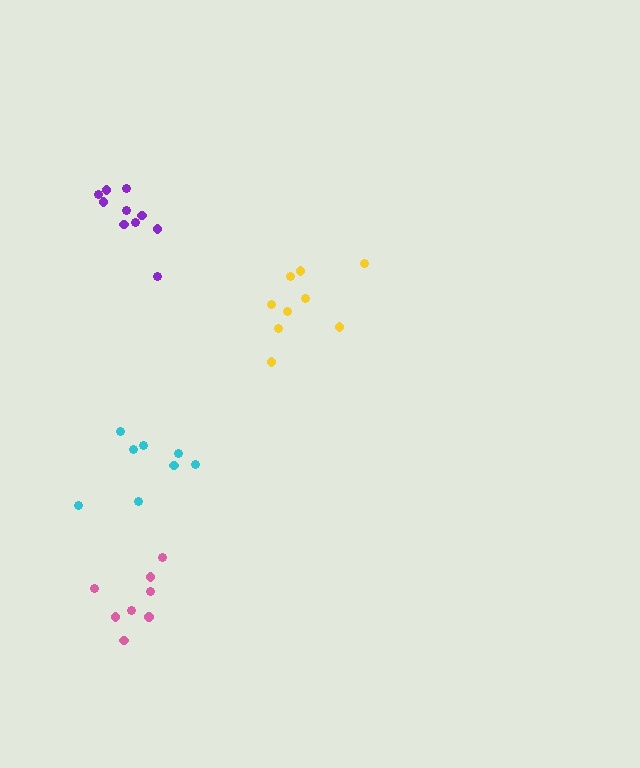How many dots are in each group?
Group 1: 10 dots, Group 2: 8 dots, Group 3: 9 dots, Group 4: 8 dots (35 total).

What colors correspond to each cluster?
The clusters are colored: purple, pink, yellow, cyan.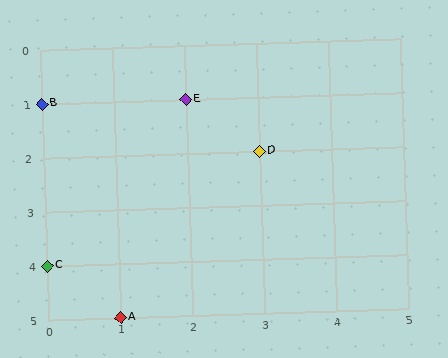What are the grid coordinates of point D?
Point D is at grid coordinates (3, 2).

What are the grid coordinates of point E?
Point E is at grid coordinates (2, 1).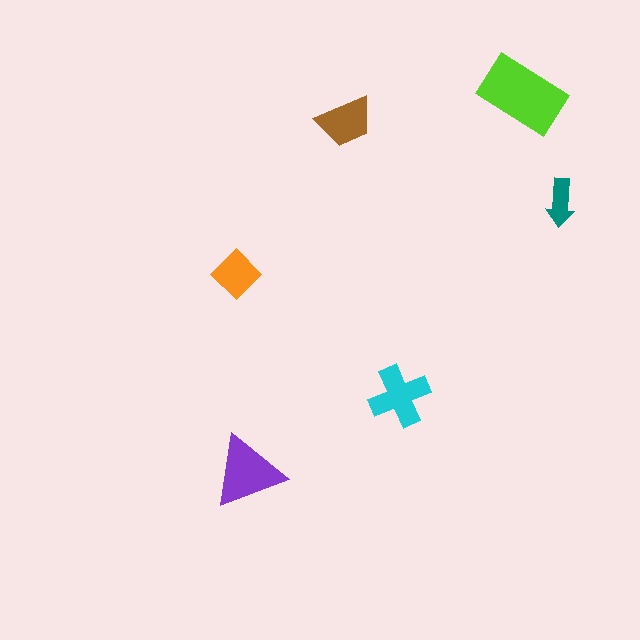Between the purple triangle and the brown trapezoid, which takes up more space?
The purple triangle.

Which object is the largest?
The lime rectangle.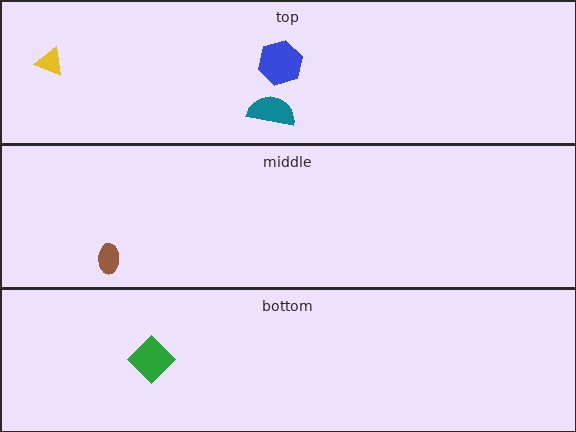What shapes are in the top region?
The yellow triangle, the blue hexagon, the teal semicircle.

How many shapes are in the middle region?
1.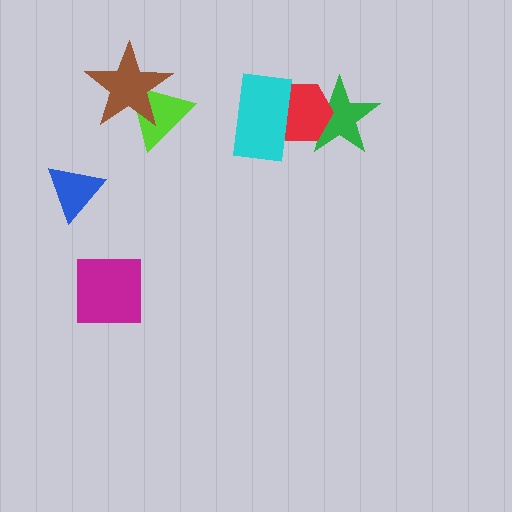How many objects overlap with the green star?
1 object overlaps with the green star.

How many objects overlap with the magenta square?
0 objects overlap with the magenta square.